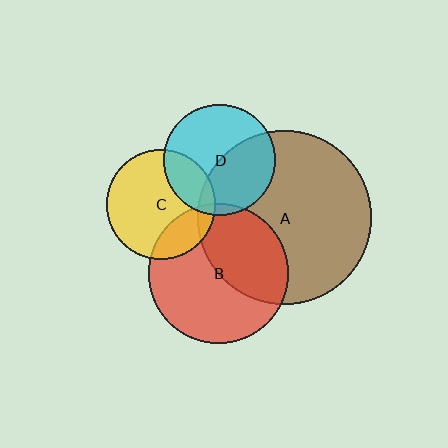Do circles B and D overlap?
Yes.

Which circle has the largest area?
Circle A (brown).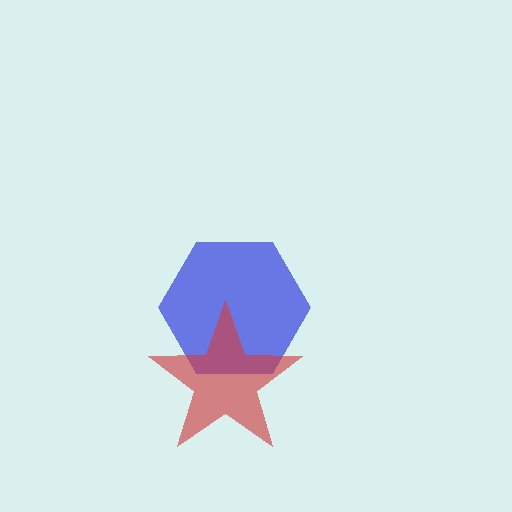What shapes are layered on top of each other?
The layered shapes are: a blue hexagon, a red star.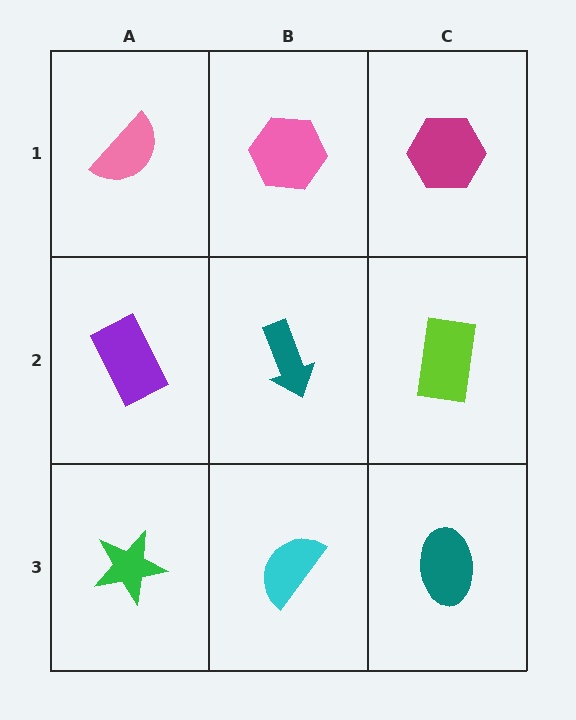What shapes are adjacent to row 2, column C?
A magenta hexagon (row 1, column C), a teal ellipse (row 3, column C), a teal arrow (row 2, column B).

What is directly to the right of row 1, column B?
A magenta hexagon.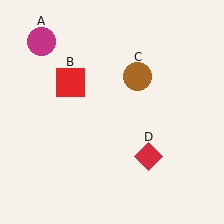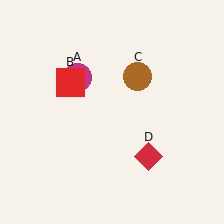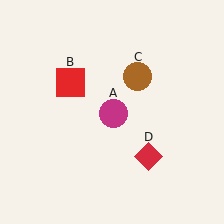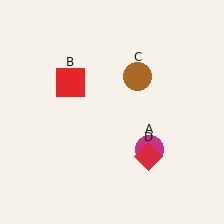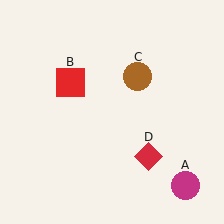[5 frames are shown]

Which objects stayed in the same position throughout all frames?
Red square (object B) and brown circle (object C) and red diamond (object D) remained stationary.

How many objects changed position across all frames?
1 object changed position: magenta circle (object A).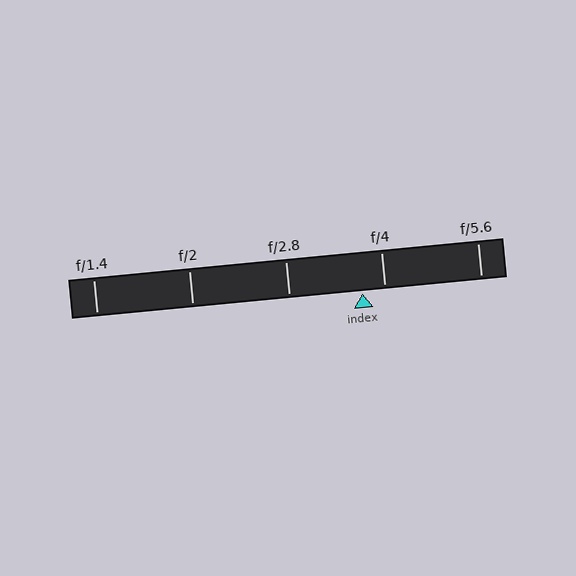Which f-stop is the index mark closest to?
The index mark is closest to f/4.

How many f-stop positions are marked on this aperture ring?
There are 5 f-stop positions marked.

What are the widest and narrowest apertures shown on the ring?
The widest aperture shown is f/1.4 and the narrowest is f/5.6.